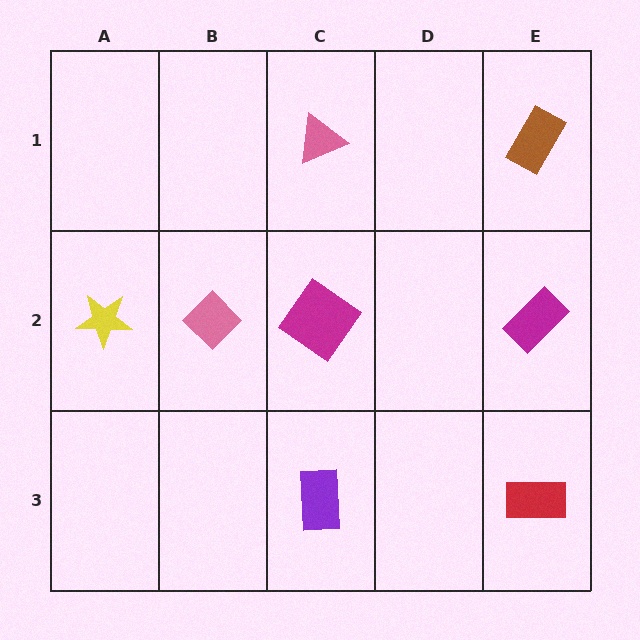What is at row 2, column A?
A yellow star.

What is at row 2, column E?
A magenta rectangle.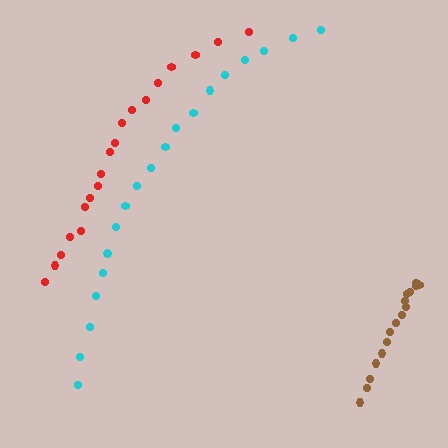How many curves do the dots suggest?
There are 3 distinct paths.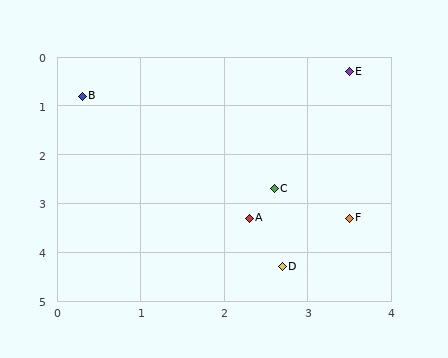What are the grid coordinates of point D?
Point D is at approximately (2.7, 4.3).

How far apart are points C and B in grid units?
Points C and B are about 3.0 grid units apart.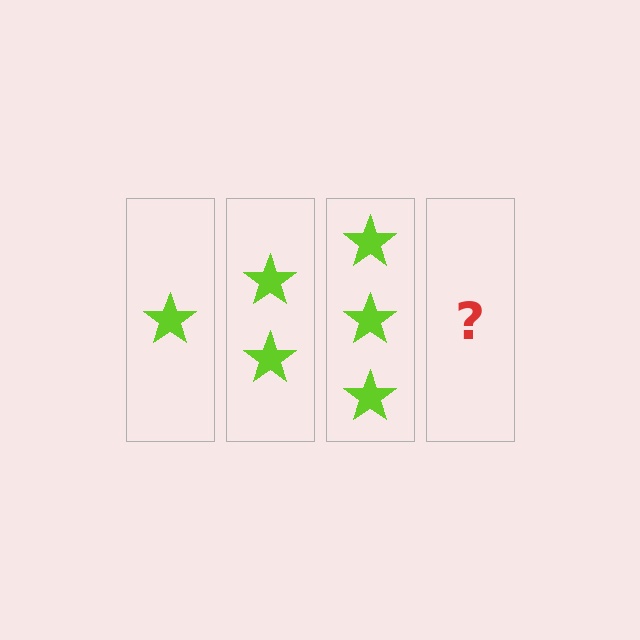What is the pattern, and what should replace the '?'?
The pattern is that each step adds one more star. The '?' should be 4 stars.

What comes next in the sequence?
The next element should be 4 stars.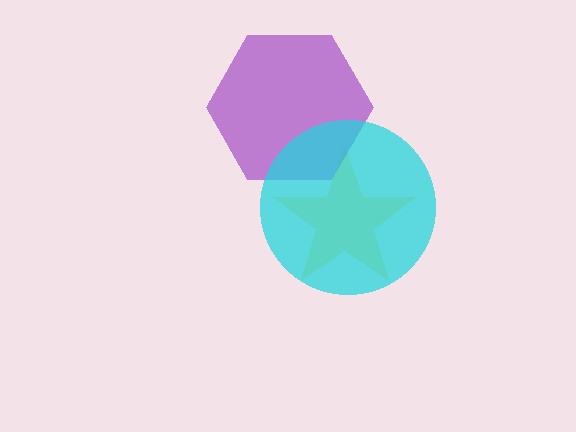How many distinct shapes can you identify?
There are 3 distinct shapes: a yellow star, a purple hexagon, a cyan circle.